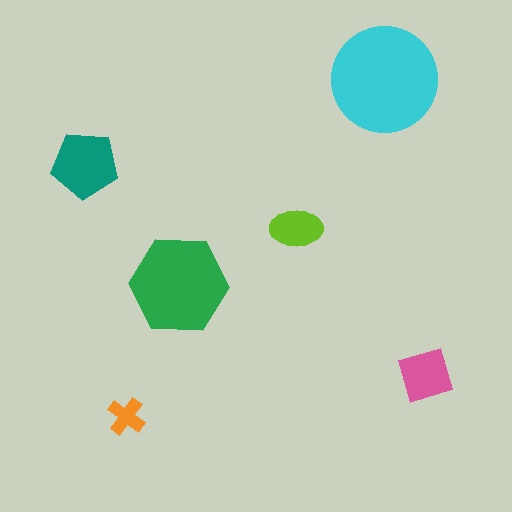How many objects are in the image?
There are 6 objects in the image.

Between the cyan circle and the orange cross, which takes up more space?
The cyan circle.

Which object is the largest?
The cyan circle.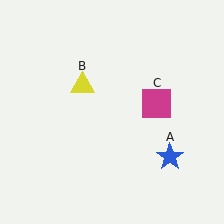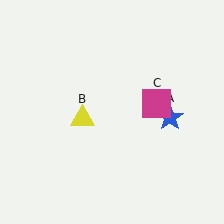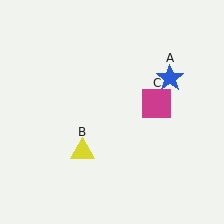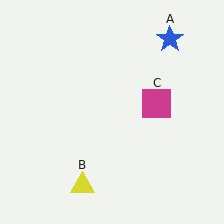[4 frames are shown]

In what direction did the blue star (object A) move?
The blue star (object A) moved up.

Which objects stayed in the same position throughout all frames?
Magenta square (object C) remained stationary.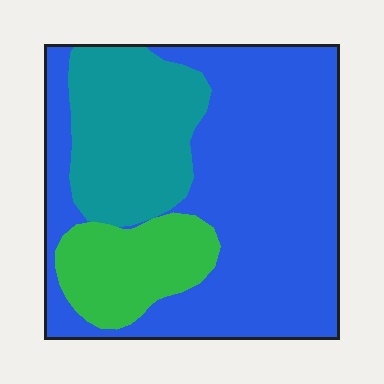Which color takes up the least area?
Green, at roughly 15%.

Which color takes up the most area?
Blue, at roughly 60%.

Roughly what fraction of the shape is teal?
Teal covers about 25% of the shape.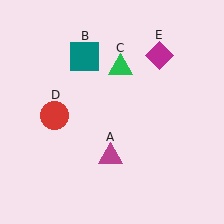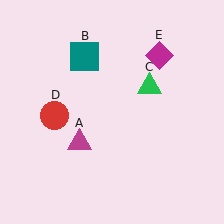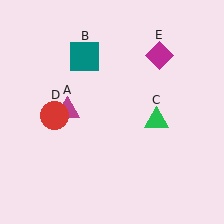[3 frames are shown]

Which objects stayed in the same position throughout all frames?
Teal square (object B) and red circle (object D) and magenta diamond (object E) remained stationary.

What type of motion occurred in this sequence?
The magenta triangle (object A), green triangle (object C) rotated clockwise around the center of the scene.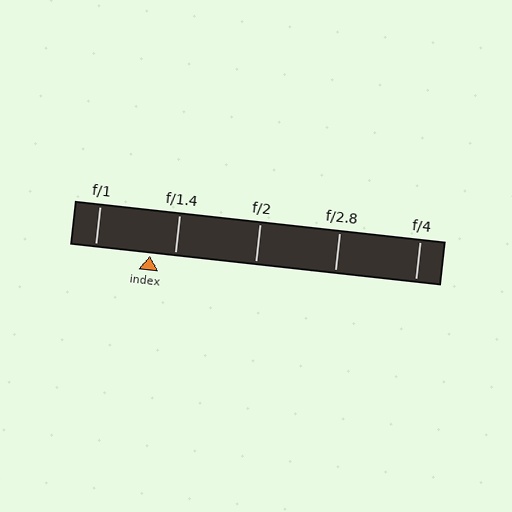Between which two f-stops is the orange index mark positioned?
The index mark is between f/1 and f/1.4.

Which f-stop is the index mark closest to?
The index mark is closest to f/1.4.